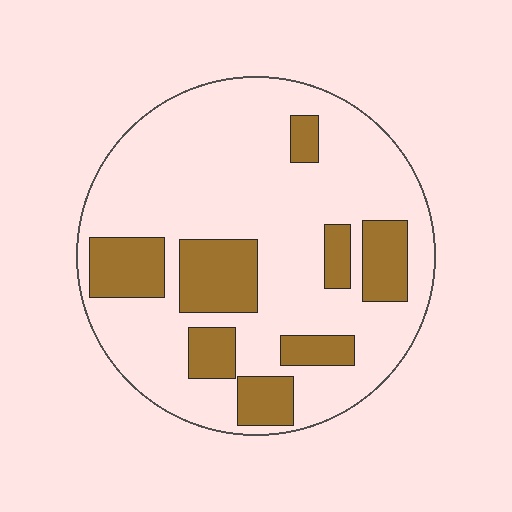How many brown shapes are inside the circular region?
8.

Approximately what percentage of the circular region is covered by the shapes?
Approximately 25%.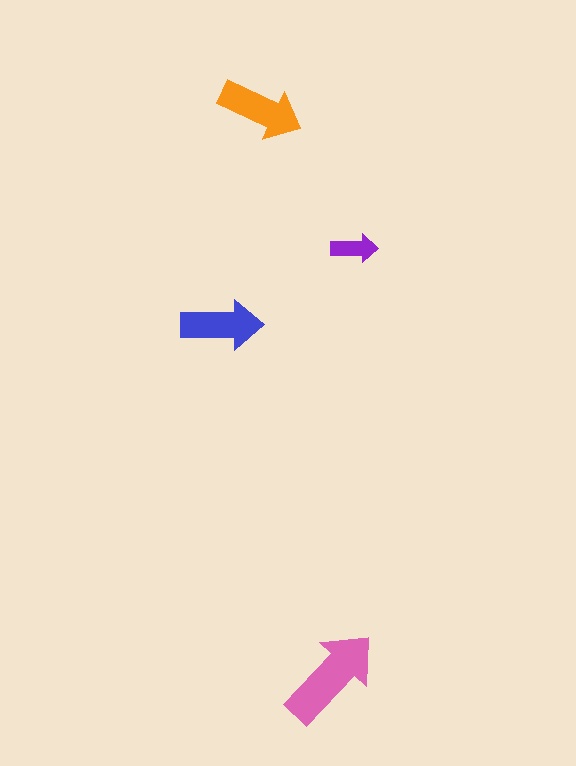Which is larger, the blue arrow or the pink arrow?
The pink one.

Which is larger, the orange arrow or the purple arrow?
The orange one.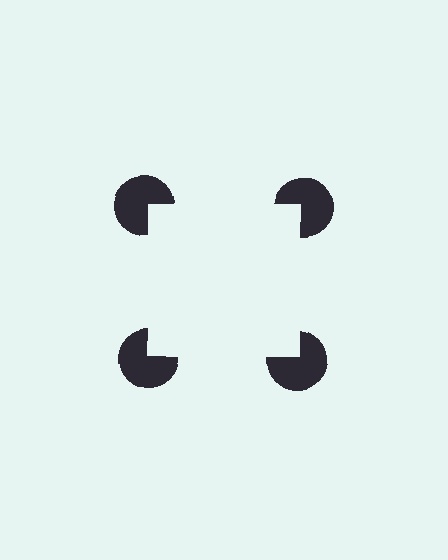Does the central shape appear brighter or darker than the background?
It typically appears slightly brighter than the background, even though no actual brightness change is drawn.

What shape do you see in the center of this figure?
An illusory square — its edges are inferred from the aligned wedge cuts in the pac-man discs, not physically drawn.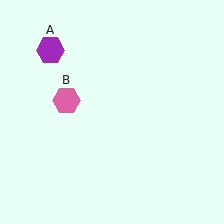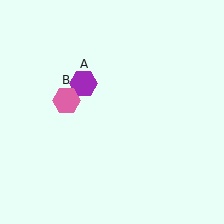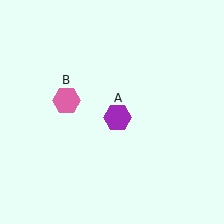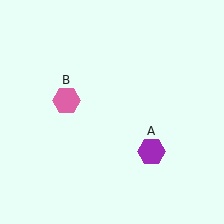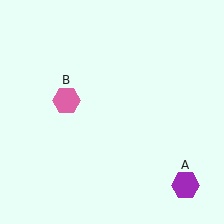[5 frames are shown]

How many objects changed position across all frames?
1 object changed position: purple hexagon (object A).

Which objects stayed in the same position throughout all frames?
Pink hexagon (object B) remained stationary.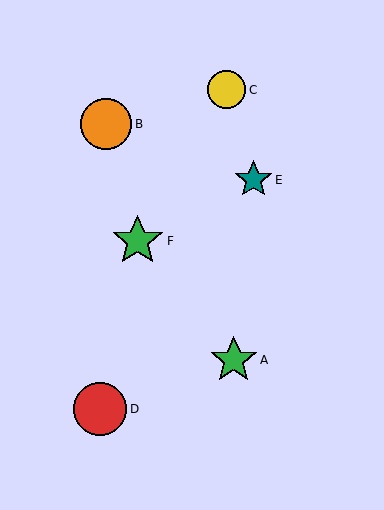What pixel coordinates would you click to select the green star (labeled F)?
Click at (138, 241) to select the green star F.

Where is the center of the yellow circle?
The center of the yellow circle is at (227, 90).